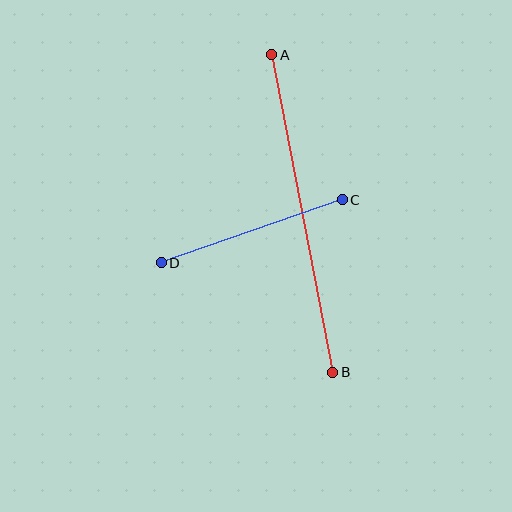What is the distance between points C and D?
The distance is approximately 192 pixels.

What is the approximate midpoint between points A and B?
The midpoint is at approximately (302, 214) pixels.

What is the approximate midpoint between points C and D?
The midpoint is at approximately (252, 231) pixels.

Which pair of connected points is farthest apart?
Points A and B are farthest apart.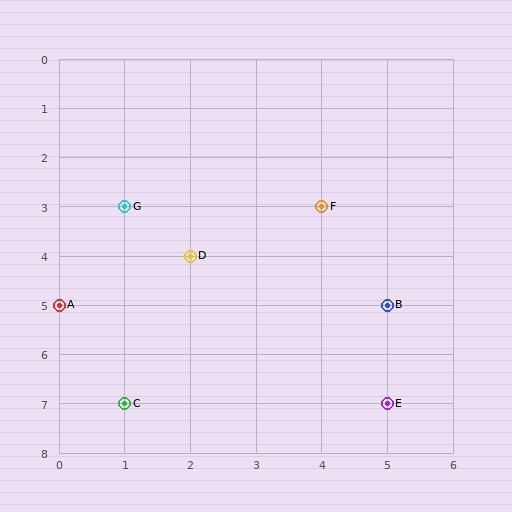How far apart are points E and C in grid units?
Points E and C are 4 columns apart.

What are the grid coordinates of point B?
Point B is at grid coordinates (5, 5).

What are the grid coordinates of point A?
Point A is at grid coordinates (0, 5).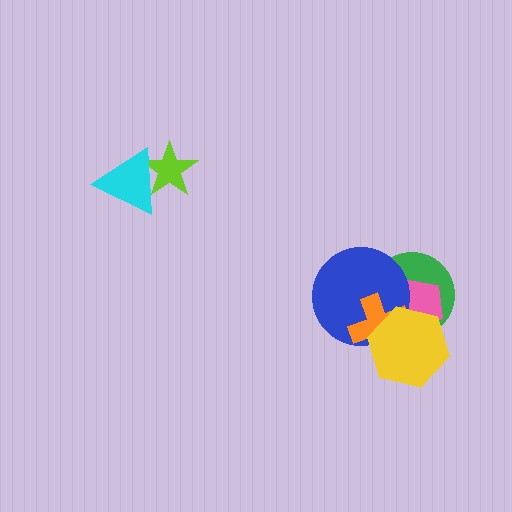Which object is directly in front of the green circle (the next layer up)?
The pink pentagon is directly in front of the green circle.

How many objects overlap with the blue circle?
4 objects overlap with the blue circle.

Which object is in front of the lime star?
The cyan triangle is in front of the lime star.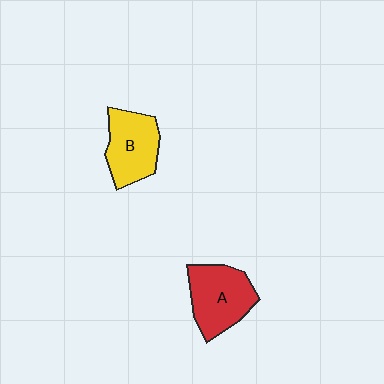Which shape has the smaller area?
Shape B (yellow).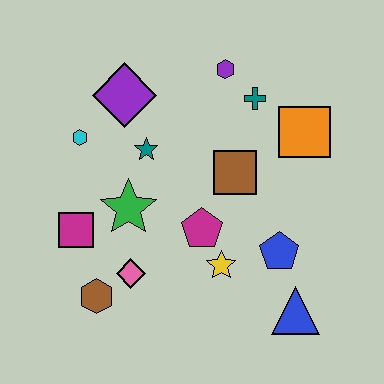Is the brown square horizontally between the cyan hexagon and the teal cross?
Yes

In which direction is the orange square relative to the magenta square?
The orange square is to the right of the magenta square.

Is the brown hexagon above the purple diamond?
No